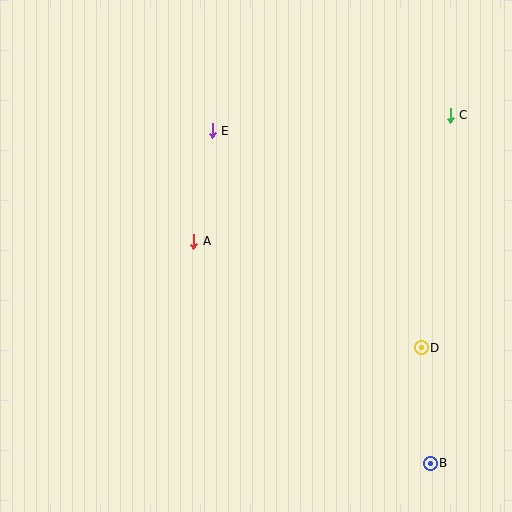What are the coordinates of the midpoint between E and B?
The midpoint between E and B is at (321, 297).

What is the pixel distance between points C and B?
The distance between C and B is 349 pixels.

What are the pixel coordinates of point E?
Point E is at (212, 131).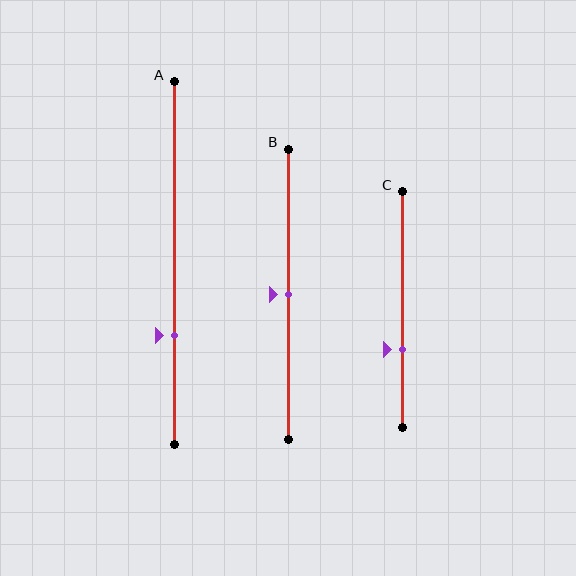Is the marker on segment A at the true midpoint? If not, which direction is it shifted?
No, the marker on segment A is shifted downward by about 20% of the segment length.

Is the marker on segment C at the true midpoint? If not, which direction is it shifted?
No, the marker on segment C is shifted downward by about 17% of the segment length.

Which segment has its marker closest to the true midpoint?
Segment B has its marker closest to the true midpoint.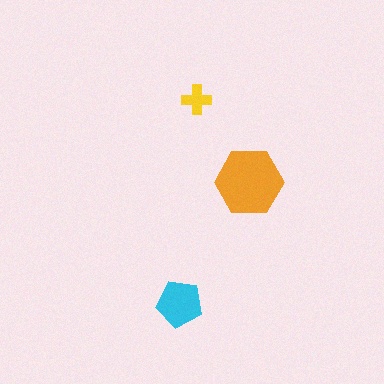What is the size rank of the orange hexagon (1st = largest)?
1st.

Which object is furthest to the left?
The cyan pentagon is leftmost.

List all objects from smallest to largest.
The yellow cross, the cyan pentagon, the orange hexagon.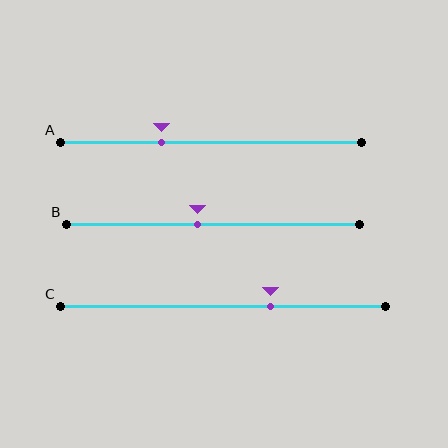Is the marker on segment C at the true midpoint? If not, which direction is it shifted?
No, the marker on segment C is shifted to the right by about 15% of the segment length.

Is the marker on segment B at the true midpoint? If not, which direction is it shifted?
No, the marker on segment B is shifted to the left by about 5% of the segment length.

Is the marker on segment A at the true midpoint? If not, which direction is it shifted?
No, the marker on segment A is shifted to the left by about 16% of the segment length.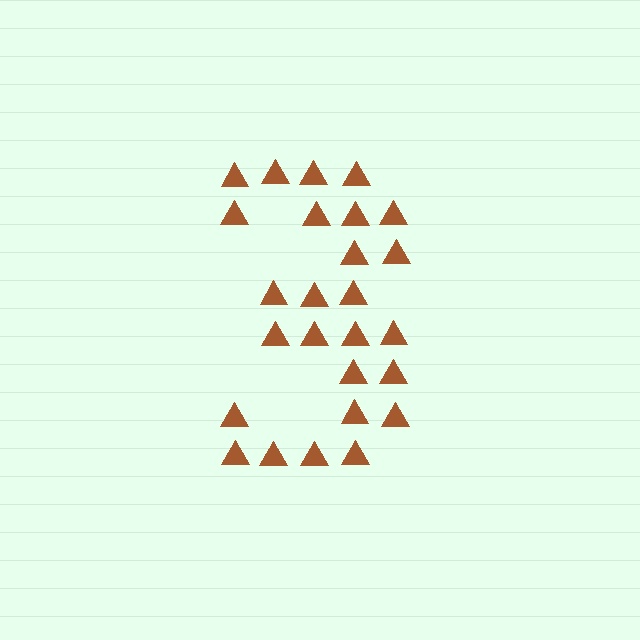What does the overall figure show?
The overall figure shows the digit 3.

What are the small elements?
The small elements are triangles.